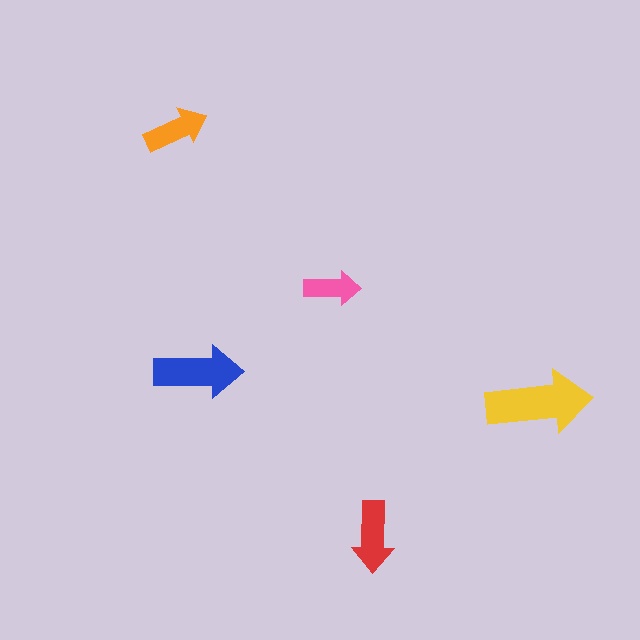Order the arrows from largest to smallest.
the yellow one, the blue one, the red one, the orange one, the pink one.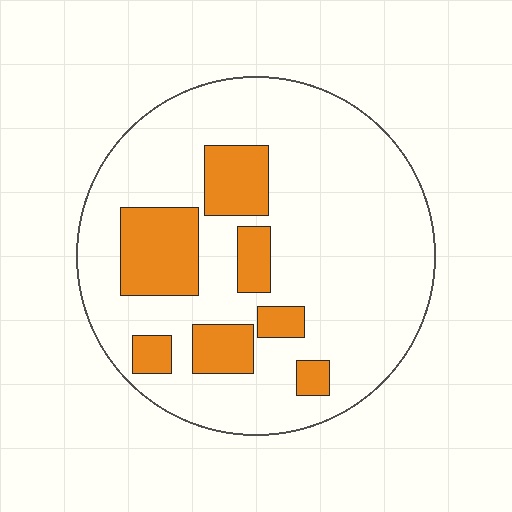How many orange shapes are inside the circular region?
7.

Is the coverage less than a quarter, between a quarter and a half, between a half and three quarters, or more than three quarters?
Less than a quarter.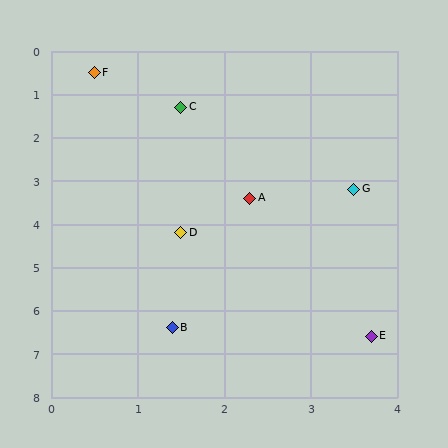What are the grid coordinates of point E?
Point E is at approximately (3.7, 6.6).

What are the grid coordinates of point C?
Point C is at approximately (1.5, 1.3).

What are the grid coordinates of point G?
Point G is at approximately (3.5, 3.2).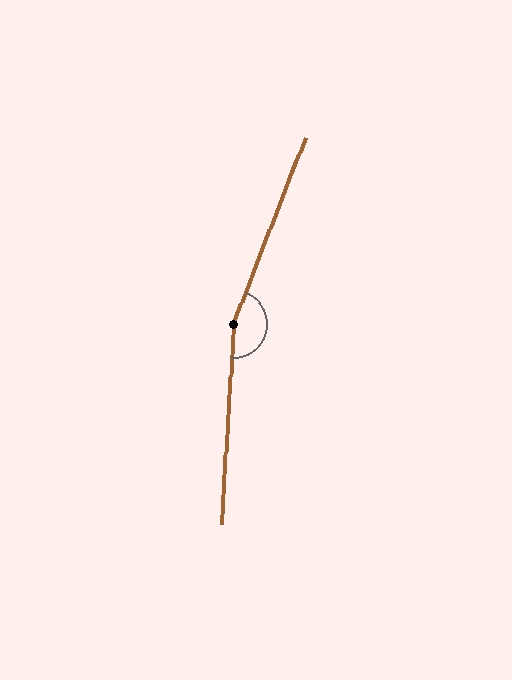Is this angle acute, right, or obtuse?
It is obtuse.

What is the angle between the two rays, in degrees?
Approximately 162 degrees.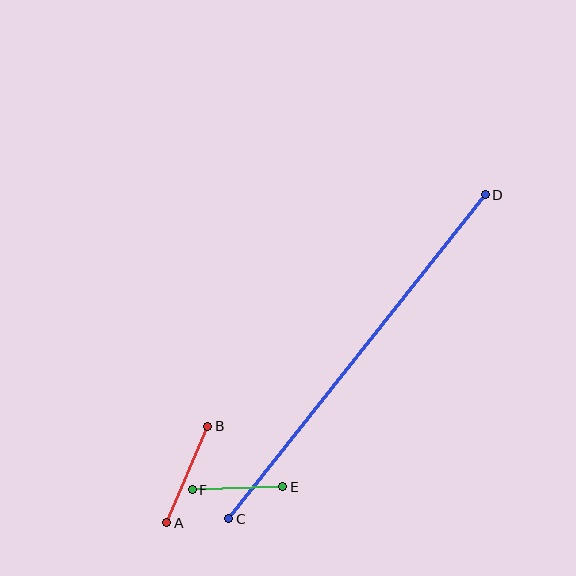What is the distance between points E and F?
The distance is approximately 91 pixels.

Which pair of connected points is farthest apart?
Points C and D are farthest apart.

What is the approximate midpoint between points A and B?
The midpoint is at approximately (187, 475) pixels.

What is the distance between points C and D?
The distance is approximately 413 pixels.